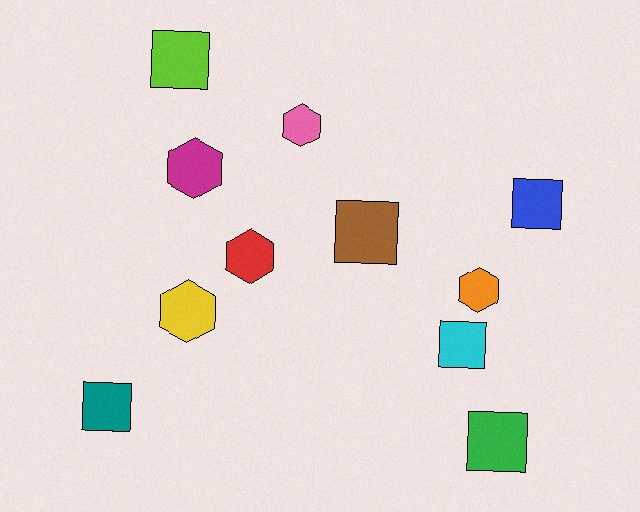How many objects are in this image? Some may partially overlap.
There are 11 objects.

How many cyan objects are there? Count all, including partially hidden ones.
There is 1 cyan object.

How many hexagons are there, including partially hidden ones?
There are 5 hexagons.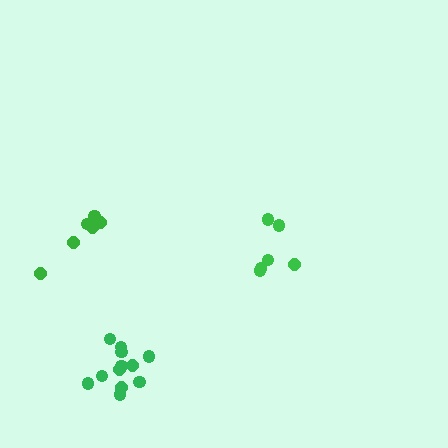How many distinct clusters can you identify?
There are 3 distinct clusters.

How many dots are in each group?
Group 1: 6 dots, Group 2: 6 dots, Group 3: 12 dots (24 total).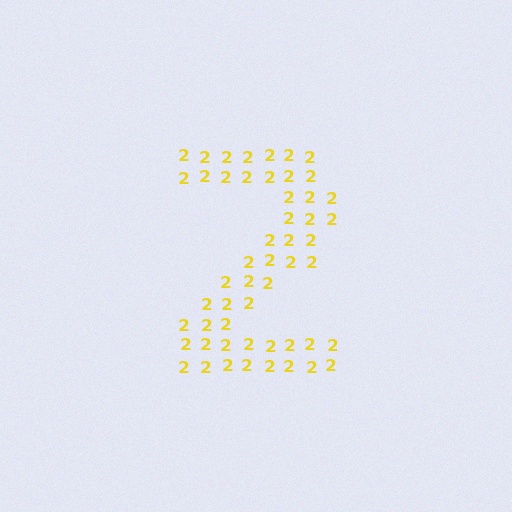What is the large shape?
The large shape is the digit 2.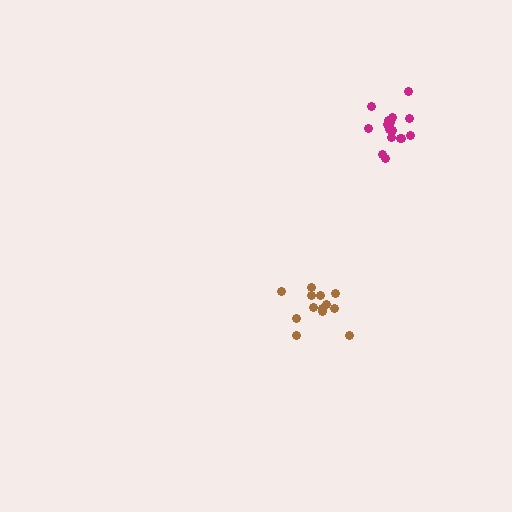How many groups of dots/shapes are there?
There are 2 groups.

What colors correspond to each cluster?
The clusters are colored: brown, magenta.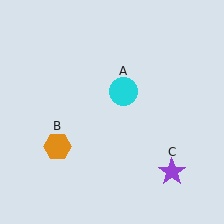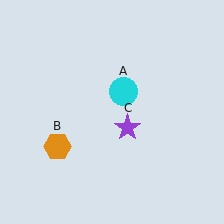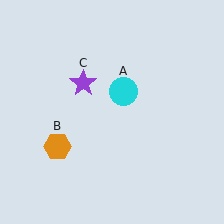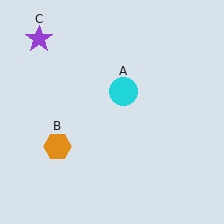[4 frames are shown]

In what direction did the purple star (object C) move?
The purple star (object C) moved up and to the left.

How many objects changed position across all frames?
1 object changed position: purple star (object C).